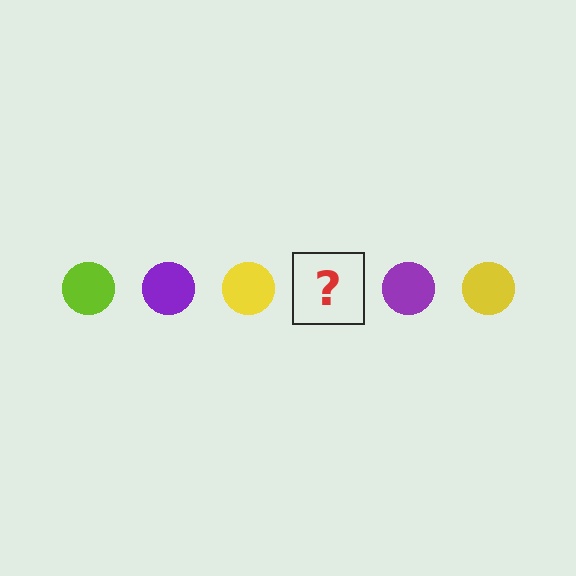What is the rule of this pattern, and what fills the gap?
The rule is that the pattern cycles through lime, purple, yellow circles. The gap should be filled with a lime circle.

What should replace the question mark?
The question mark should be replaced with a lime circle.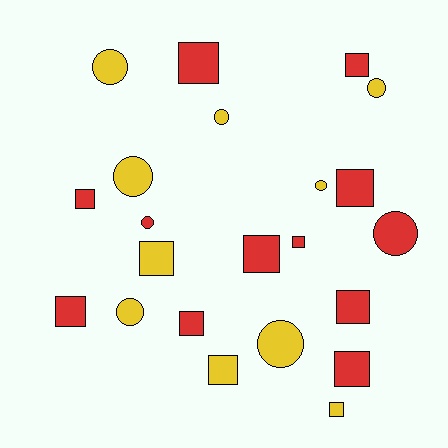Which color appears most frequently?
Red, with 12 objects.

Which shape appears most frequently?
Square, with 13 objects.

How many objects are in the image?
There are 22 objects.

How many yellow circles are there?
There are 7 yellow circles.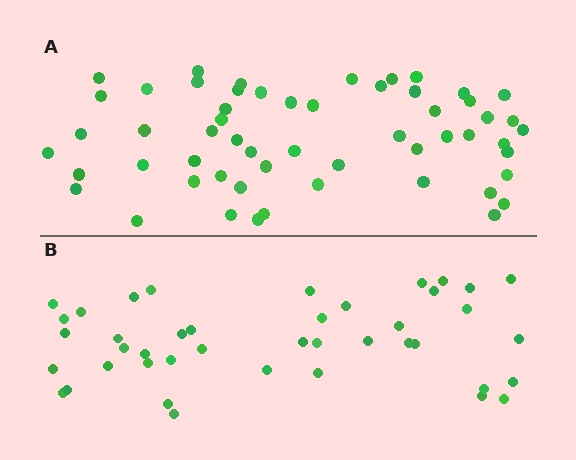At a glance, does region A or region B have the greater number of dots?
Region A (the top region) has more dots.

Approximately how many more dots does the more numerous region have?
Region A has approximately 15 more dots than region B.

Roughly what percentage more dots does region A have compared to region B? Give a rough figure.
About 35% more.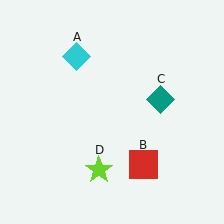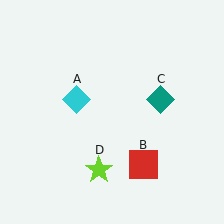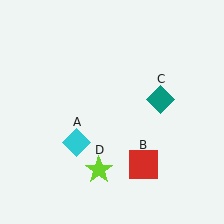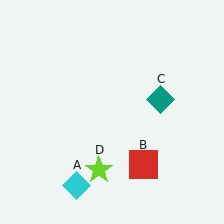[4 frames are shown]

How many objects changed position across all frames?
1 object changed position: cyan diamond (object A).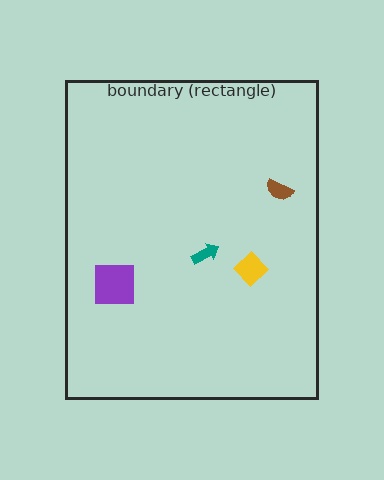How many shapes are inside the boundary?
4 inside, 0 outside.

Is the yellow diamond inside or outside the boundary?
Inside.